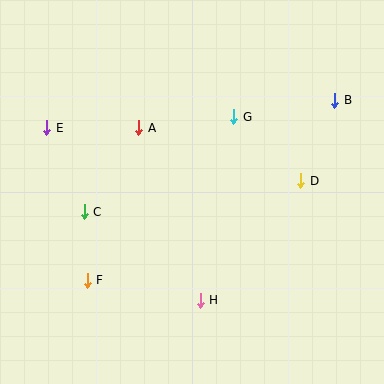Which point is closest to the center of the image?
Point A at (139, 128) is closest to the center.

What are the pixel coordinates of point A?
Point A is at (139, 128).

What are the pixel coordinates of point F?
Point F is at (87, 280).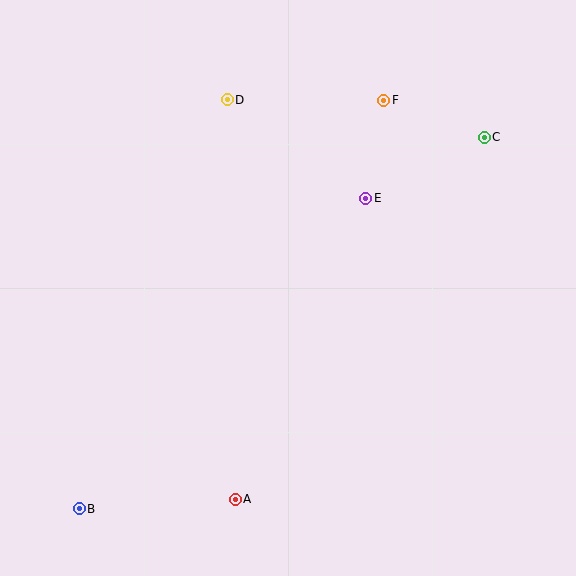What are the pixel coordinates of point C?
Point C is at (484, 137).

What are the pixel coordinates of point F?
Point F is at (384, 100).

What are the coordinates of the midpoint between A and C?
The midpoint between A and C is at (360, 318).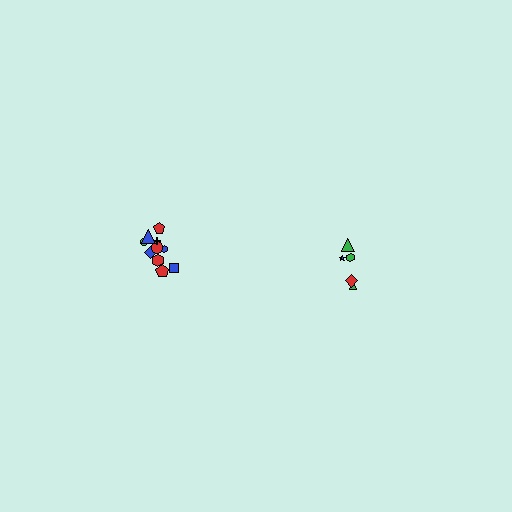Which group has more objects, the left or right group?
The left group.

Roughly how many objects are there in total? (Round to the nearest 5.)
Roughly 15 objects in total.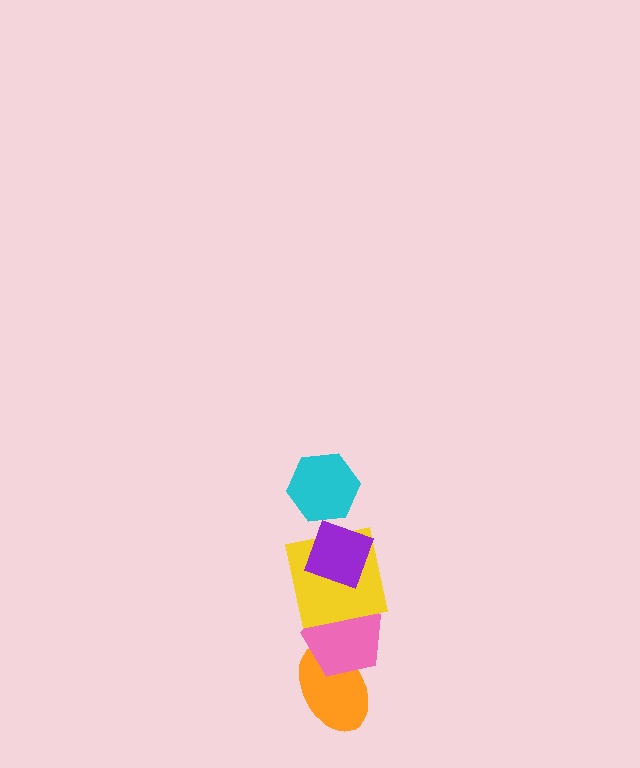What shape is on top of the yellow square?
The purple diamond is on top of the yellow square.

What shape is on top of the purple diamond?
The cyan hexagon is on top of the purple diamond.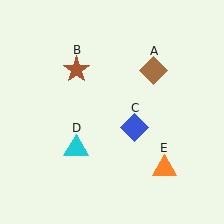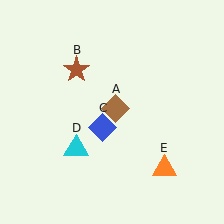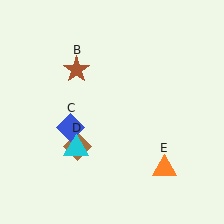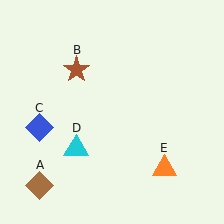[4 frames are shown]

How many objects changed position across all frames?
2 objects changed position: brown diamond (object A), blue diamond (object C).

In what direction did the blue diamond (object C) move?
The blue diamond (object C) moved left.